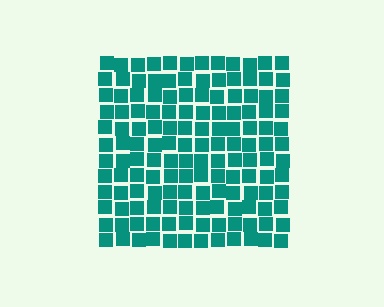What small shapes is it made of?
It is made of small squares.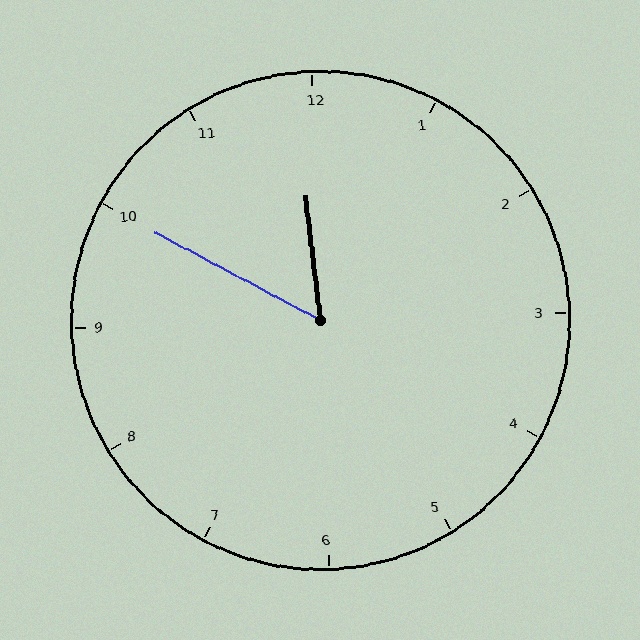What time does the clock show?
11:50.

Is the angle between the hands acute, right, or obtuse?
It is acute.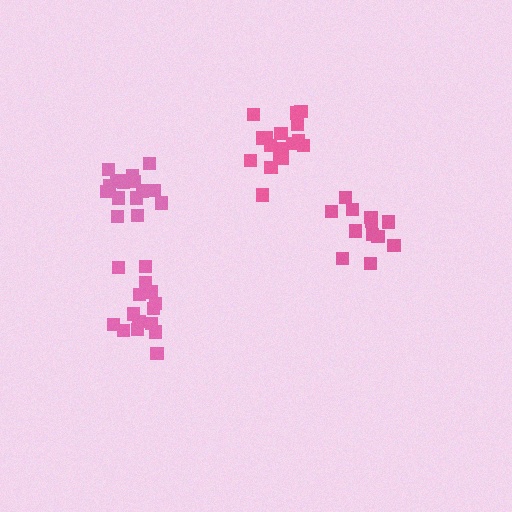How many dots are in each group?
Group 1: 15 dots, Group 2: 18 dots, Group 3: 16 dots, Group 4: 13 dots (62 total).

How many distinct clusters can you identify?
There are 4 distinct clusters.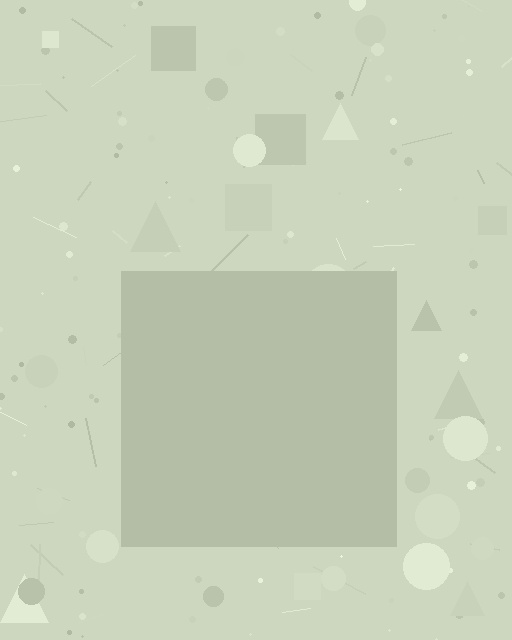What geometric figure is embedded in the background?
A square is embedded in the background.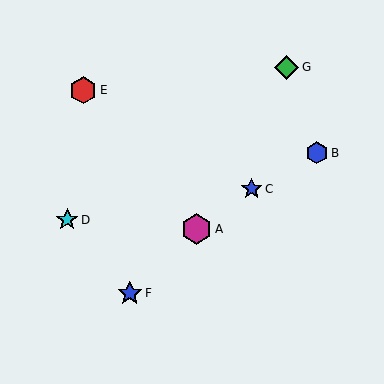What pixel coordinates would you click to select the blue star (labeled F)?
Click at (130, 293) to select the blue star F.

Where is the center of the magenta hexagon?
The center of the magenta hexagon is at (196, 229).